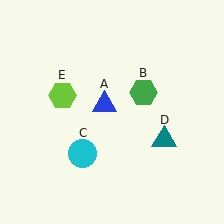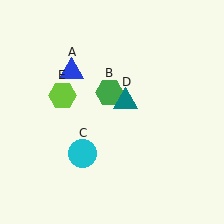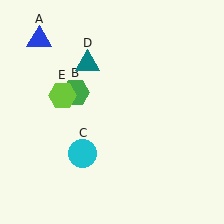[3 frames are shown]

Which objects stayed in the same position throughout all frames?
Cyan circle (object C) and lime hexagon (object E) remained stationary.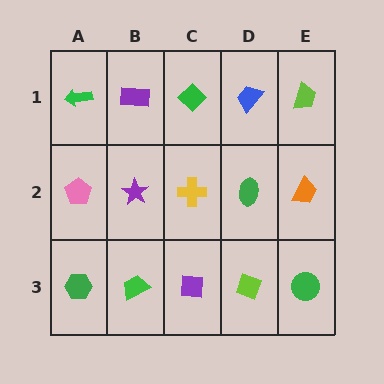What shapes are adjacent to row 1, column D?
A green ellipse (row 2, column D), a green diamond (row 1, column C), a lime trapezoid (row 1, column E).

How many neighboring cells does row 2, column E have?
3.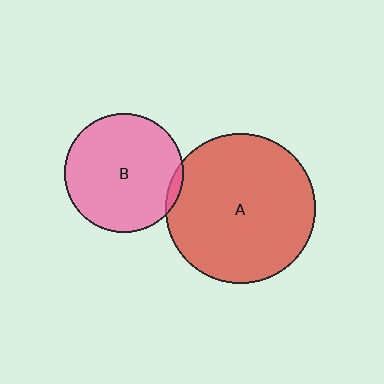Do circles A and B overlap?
Yes.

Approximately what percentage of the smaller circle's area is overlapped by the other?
Approximately 5%.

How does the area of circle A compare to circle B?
Approximately 1.6 times.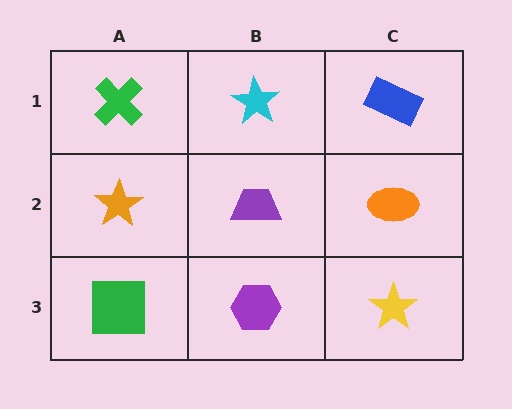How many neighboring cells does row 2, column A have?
3.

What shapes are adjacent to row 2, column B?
A cyan star (row 1, column B), a purple hexagon (row 3, column B), an orange star (row 2, column A), an orange ellipse (row 2, column C).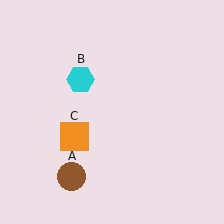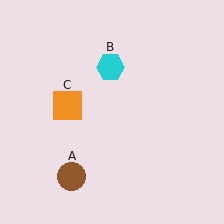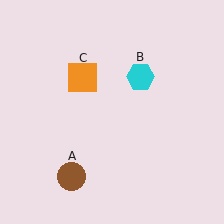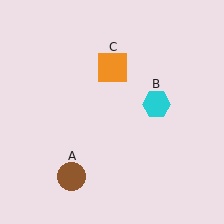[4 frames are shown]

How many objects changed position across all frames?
2 objects changed position: cyan hexagon (object B), orange square (object C).